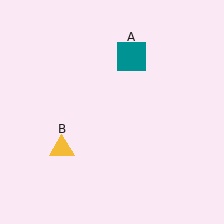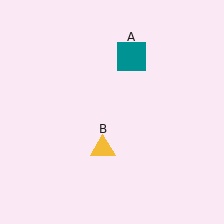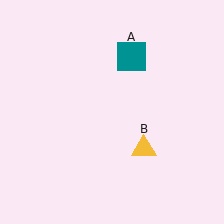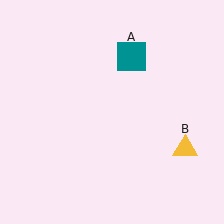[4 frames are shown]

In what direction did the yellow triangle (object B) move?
The yellow triangle (object B) moved right.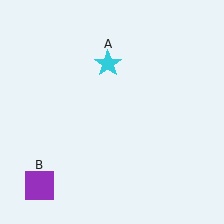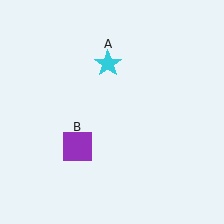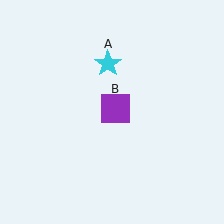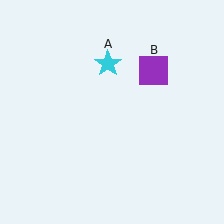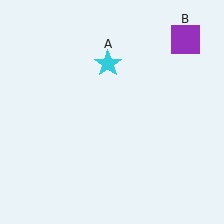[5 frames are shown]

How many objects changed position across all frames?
1 object changed position: purple square (object B).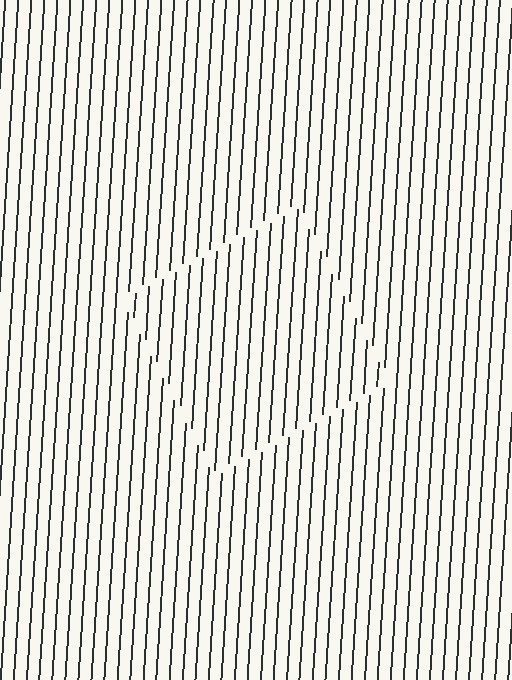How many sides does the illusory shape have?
4 sides — the line-ends trace a square.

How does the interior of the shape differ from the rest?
The interior of the shape contains the same grating, shifted by half a period — the contour is defined by the phase discontinuity where line-ends from the inner and outer gratings abut.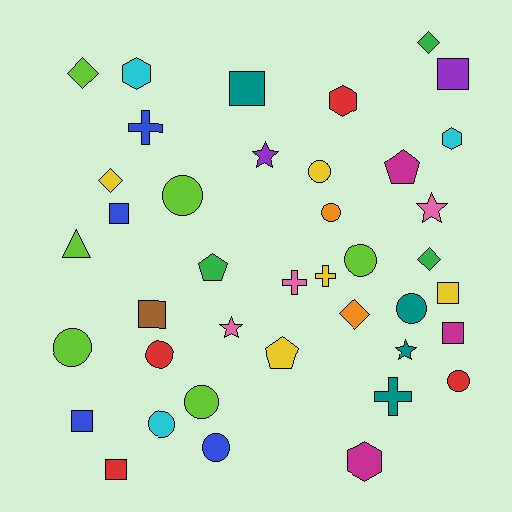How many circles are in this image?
There are 11 circles.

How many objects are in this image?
There are 40 objects.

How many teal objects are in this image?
There are 4 teal objects.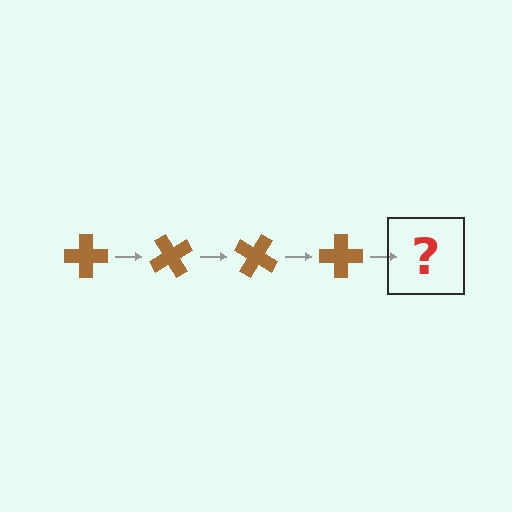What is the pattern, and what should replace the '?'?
The pattern is that the cross rotates 60 degrees each step. The '?' should be a brown cross rotated 240 degrees.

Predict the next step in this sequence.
The next step is a brown cross rotated 240 degrees.